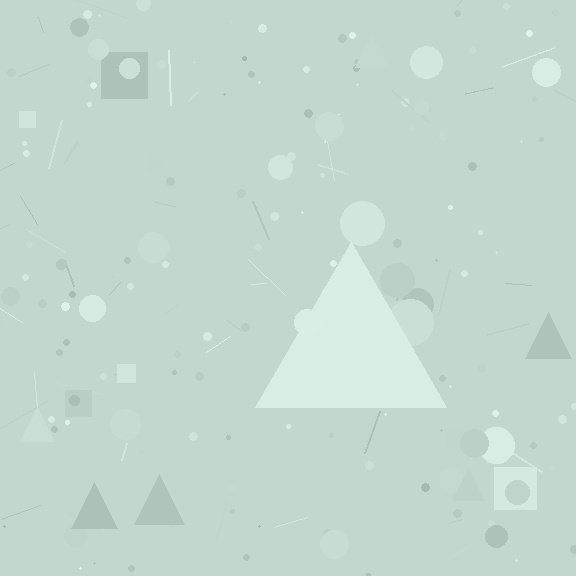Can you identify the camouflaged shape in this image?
The camouflaged shape is a triangle.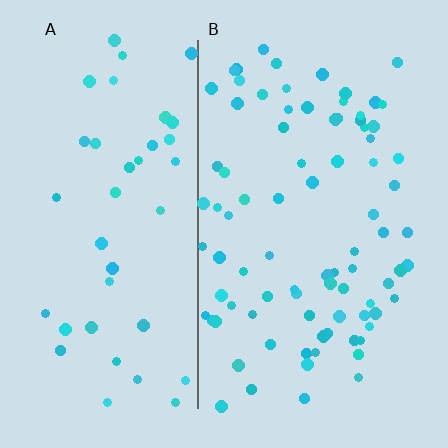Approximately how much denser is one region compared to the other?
Approximately 2.1× — region B over region A.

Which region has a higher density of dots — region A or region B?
B (the right).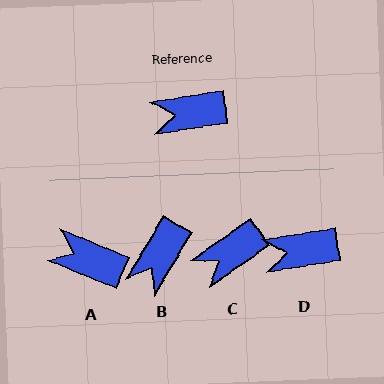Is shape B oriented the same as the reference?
No, it is off by about 51 degrees.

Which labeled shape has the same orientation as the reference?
D.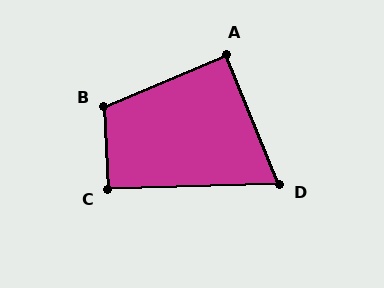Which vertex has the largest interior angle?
B, at approximately 110 degrees.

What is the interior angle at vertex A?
Approximately 89 degrees (approximately right).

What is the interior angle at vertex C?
Approximately 91 degrees (approximately right).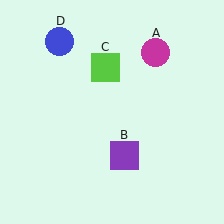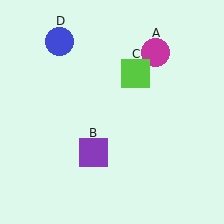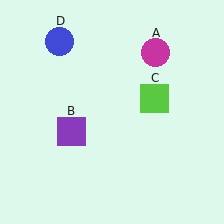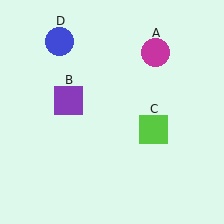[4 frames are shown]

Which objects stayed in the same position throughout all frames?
Magenta circle (object A) and blue circle (object D) remained stationary.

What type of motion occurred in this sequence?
The purple square (object B), lime square (object C) rotated clockwise around the center of the scene.